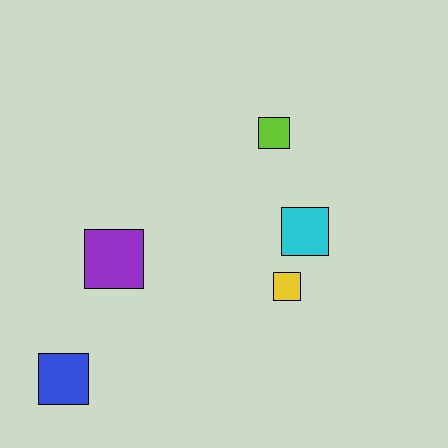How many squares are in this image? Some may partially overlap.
There are 5 squares.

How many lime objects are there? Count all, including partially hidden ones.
There is 1 lime object.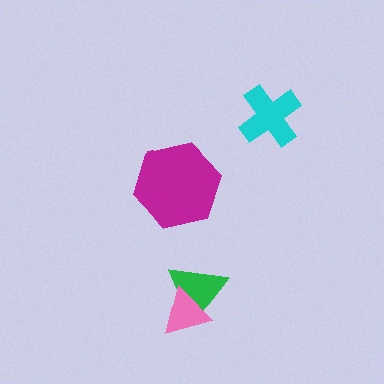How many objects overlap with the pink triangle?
1 object overlaps with the pink triangle.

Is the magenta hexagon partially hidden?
No, no other shape covers it.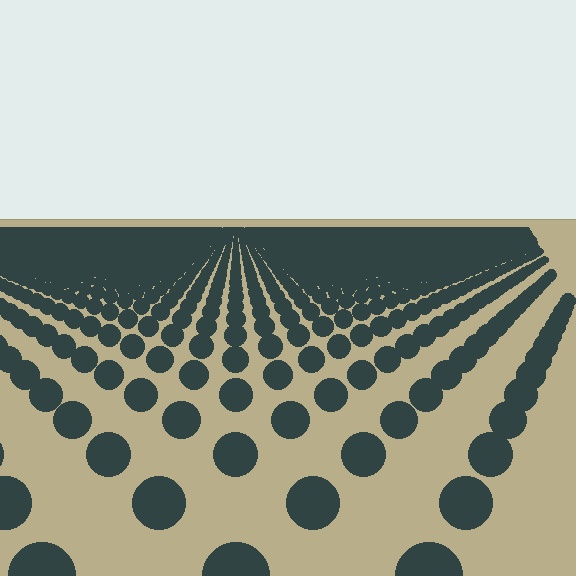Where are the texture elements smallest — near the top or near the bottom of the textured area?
Near the top.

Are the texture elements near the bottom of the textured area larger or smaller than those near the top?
Larger. Near the bottom, elements are closer to the viewer and appear at a bigger on-screen size.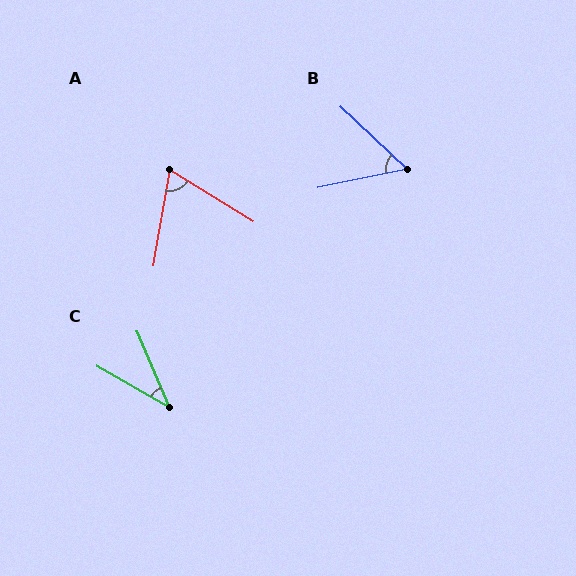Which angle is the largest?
A, at approximately 68 degrees.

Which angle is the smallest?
C, at approximately 37 degrees.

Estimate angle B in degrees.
Approximately 55 degrees.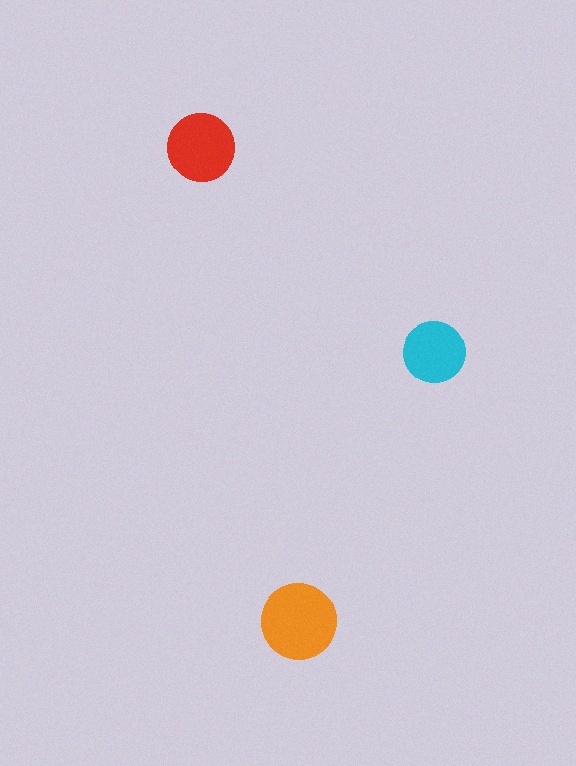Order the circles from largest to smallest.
the orange one, the red one, the cyan one.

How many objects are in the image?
There are 3 objects in the image.